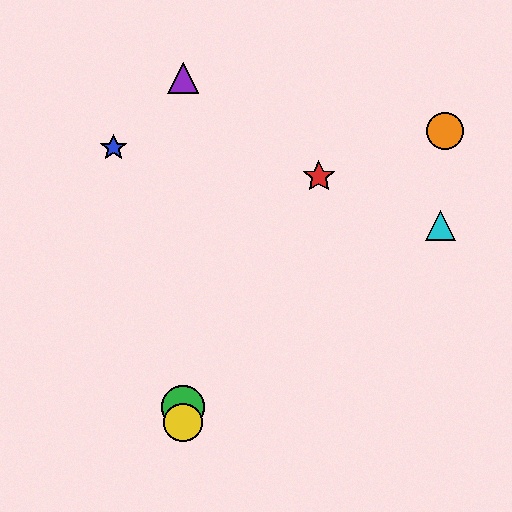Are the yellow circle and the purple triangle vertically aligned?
Yes, both are at x≈183.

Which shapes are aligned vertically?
The green circle, the yellow circle, the purple triangle are aligned vertically.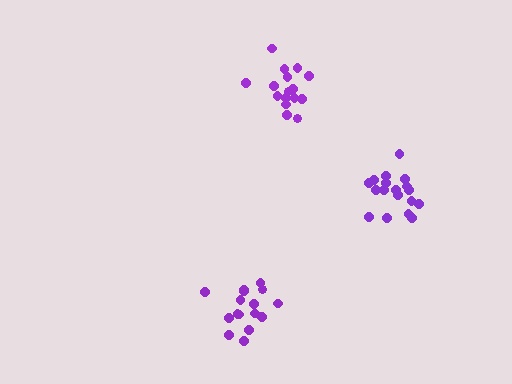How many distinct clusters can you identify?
There are 3 distinct clusters.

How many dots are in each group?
Group 1: 17 dots, Group 2: 16 dots, Group 3: 19 dots (52 total).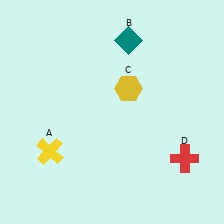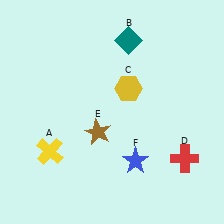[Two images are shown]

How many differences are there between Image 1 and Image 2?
There are 2 differences between the two images.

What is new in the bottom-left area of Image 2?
A brown star (E) was added in the bottom-left area of Image 2.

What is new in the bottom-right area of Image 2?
A blue star (F) was added in the bottom-right area of Image 2.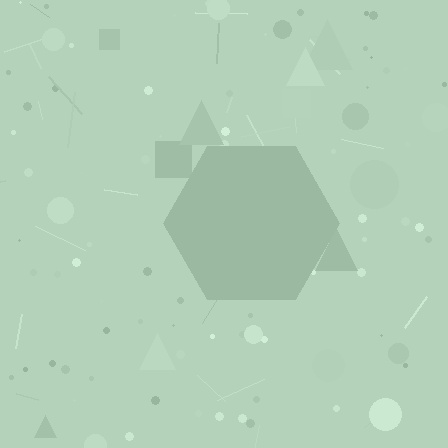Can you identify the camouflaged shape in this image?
The camouflaged shape is a hexagon.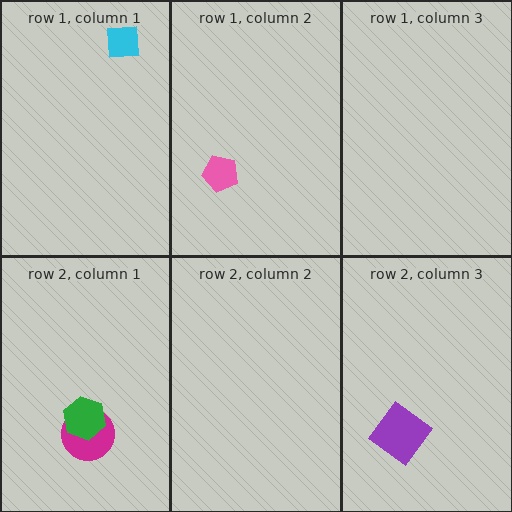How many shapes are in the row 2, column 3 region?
1.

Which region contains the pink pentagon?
The row 1, column 2 region.